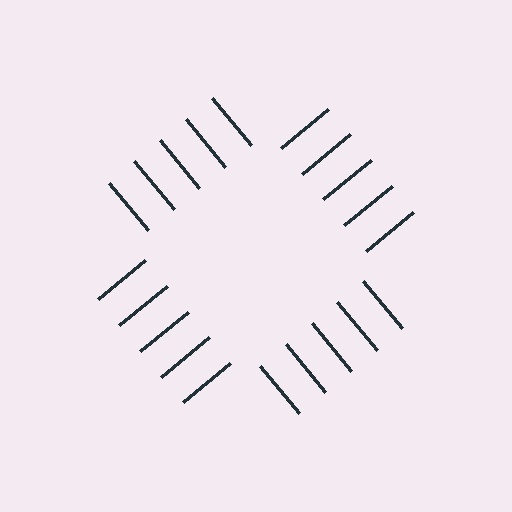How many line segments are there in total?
20 — 5 along each of the 4 edges.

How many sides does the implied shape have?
4 sides — the line-ends trace a square.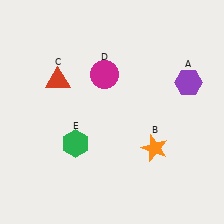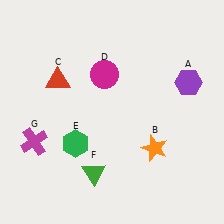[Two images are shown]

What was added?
A green triangle (F), a magenta cross (G) were added in Image 2.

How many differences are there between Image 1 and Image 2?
There are 2 differences between the two images.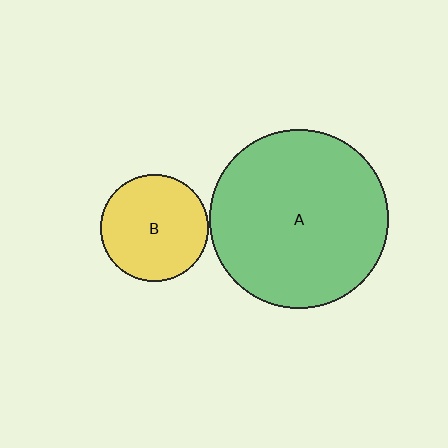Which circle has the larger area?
Circle A (green).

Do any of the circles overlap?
No, none of the circles overlap.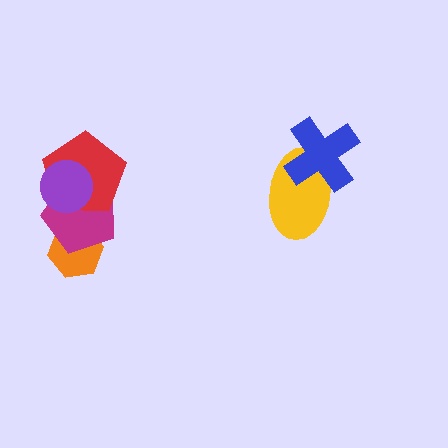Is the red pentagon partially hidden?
Yes, it is partially covered by another shape.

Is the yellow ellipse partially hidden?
Yes, it is partially covered by another shape.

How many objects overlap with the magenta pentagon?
3 objects overlap with the magenta pentagon.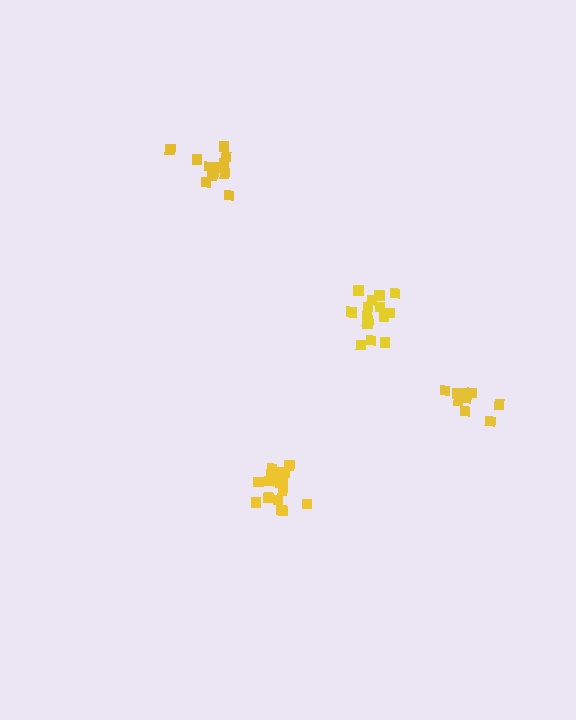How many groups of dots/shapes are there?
There are 4 groups.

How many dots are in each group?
Group 1: 15 dots, Group 2: 13 dots, Group 3: 10 dots, Group 4: 16 dots (54 total).